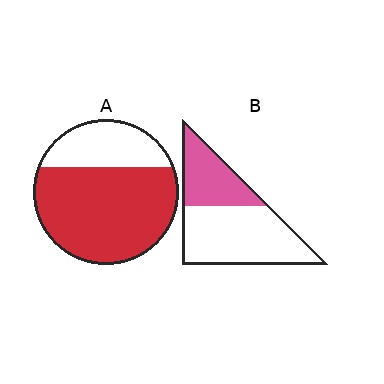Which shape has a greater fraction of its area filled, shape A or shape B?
Shape A.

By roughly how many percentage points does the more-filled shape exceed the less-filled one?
By roughly 35 percentage points (A over B).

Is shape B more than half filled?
No.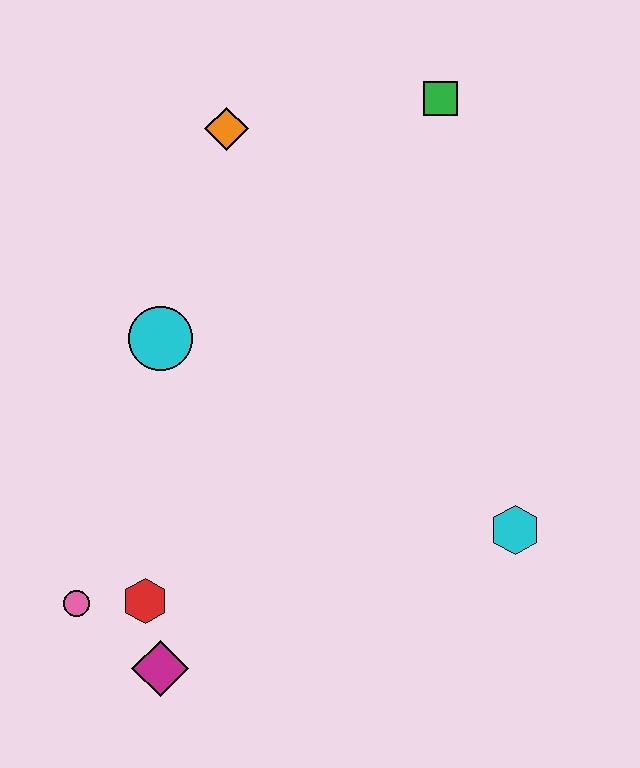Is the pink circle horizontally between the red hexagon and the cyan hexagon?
No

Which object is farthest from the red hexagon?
The green square is farthest from the red hexagon.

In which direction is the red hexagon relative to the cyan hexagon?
The red hexagon is to the left of the cyan hexagon.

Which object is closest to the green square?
The orange diamond is closest to the green square.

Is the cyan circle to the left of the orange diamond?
Yes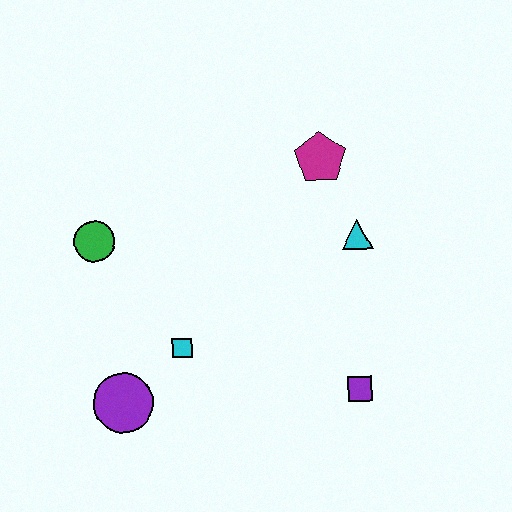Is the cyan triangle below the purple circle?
No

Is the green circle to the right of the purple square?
No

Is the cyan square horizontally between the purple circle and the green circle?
No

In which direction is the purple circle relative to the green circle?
The purple circle is below the green circle.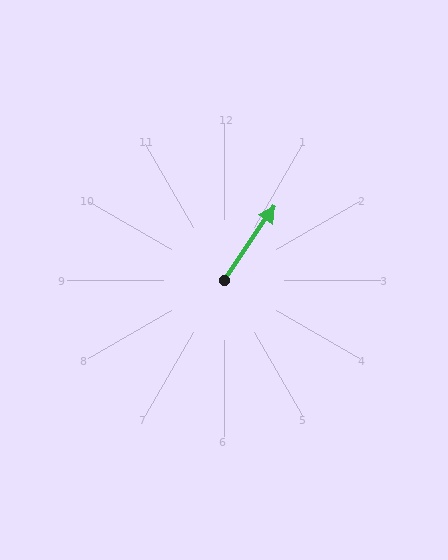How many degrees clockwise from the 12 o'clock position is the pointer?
Approximately 34 degrees.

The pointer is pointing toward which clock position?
Roughly 1 o'clock.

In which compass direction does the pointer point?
Northeast.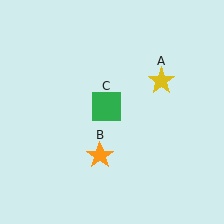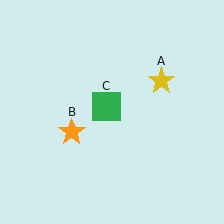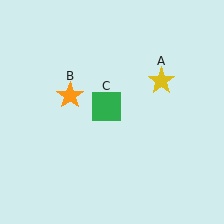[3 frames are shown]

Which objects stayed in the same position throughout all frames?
Yellow star (object A) and green square (object C) remained stationary.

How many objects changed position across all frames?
1 object changed position: orange star (object B).